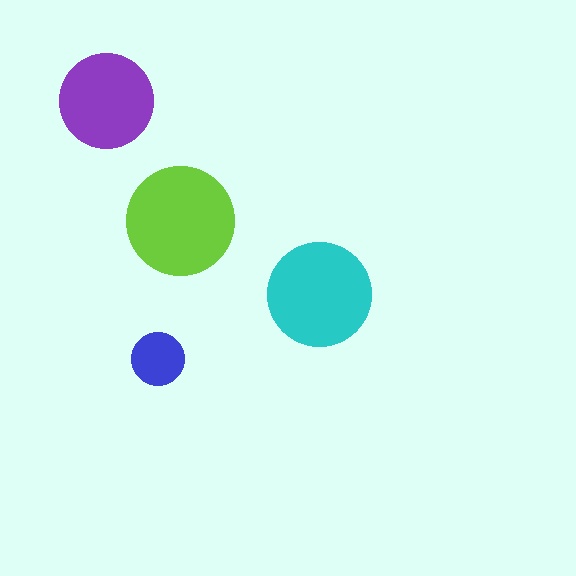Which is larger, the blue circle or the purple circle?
The purple one.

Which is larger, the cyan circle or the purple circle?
The cyan one.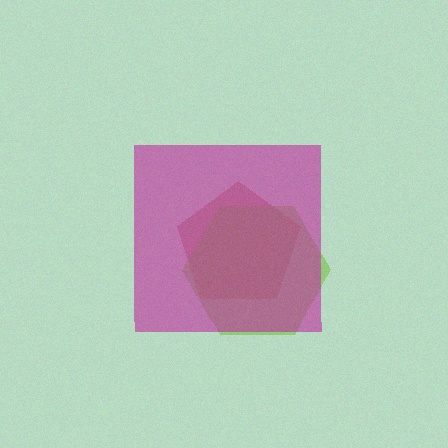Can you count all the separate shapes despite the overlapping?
Yes, there are 3 separate shapes.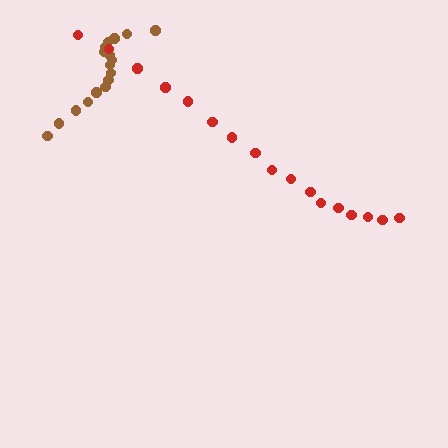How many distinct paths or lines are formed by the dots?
There are 2 distinct paths.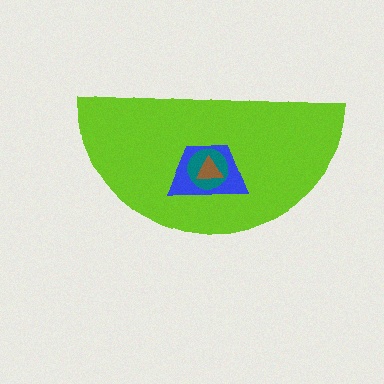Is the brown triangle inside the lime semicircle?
Yes.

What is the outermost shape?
The lime semicircle.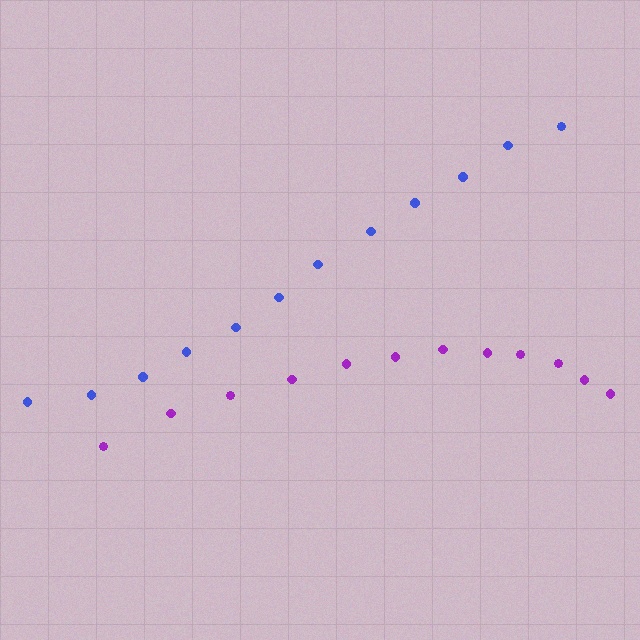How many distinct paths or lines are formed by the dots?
There are 2 distinct paths.